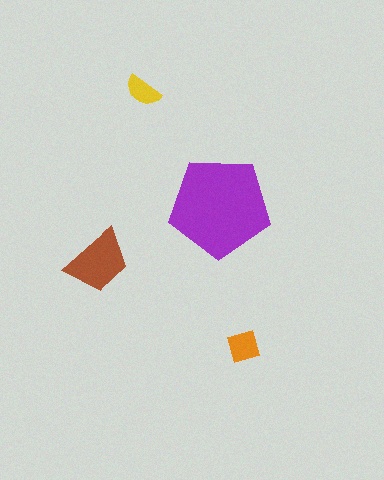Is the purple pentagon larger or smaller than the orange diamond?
Larger.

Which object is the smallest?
The yellow semicircle.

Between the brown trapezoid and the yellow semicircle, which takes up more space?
The brown trapezoid.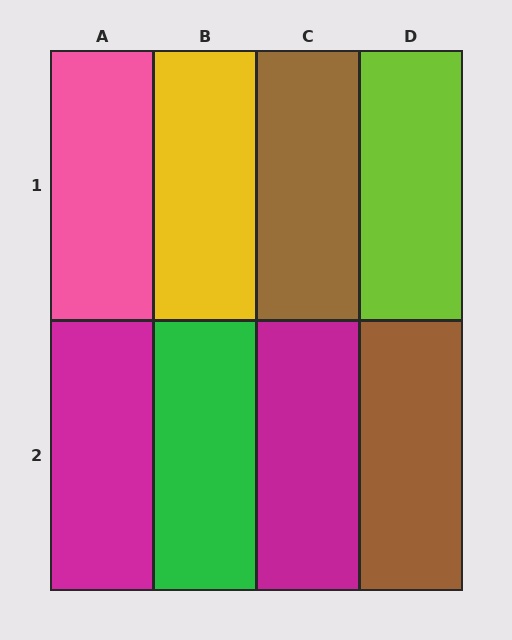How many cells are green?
1 cell is green.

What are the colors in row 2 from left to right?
Magenta, green, magenta, brown.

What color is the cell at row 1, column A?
Pink.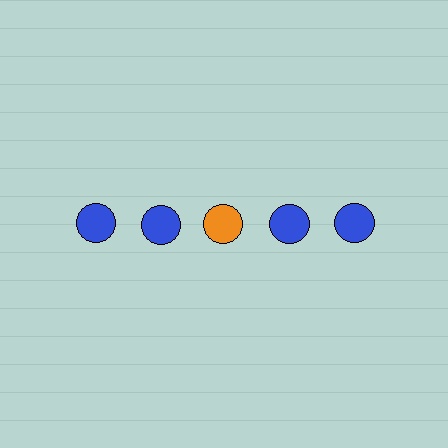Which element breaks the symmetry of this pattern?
The orange circle in the top row, center column breaks the symmetry. All other shapes are blue circles.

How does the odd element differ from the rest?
It has a different color: orange instead of blue.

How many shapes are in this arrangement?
There are 5 shapes arranged in a grid pattern.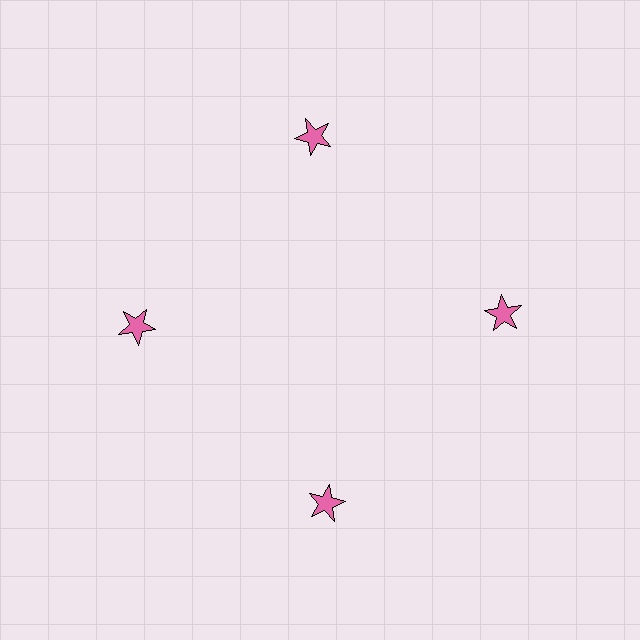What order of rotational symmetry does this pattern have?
This pattern has 4-fold rotational symmetry.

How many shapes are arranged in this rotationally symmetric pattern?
There are 4 shapes, arranged in 4 groups of 1.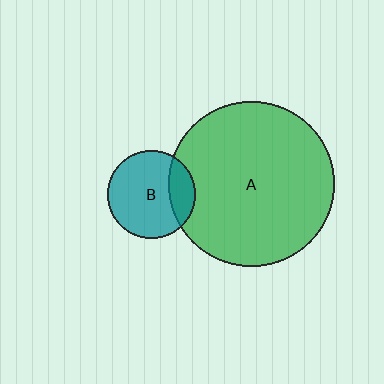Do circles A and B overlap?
Yes.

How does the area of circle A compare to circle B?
Approximately 3.5 times.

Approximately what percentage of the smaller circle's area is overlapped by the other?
Approximately 20%.